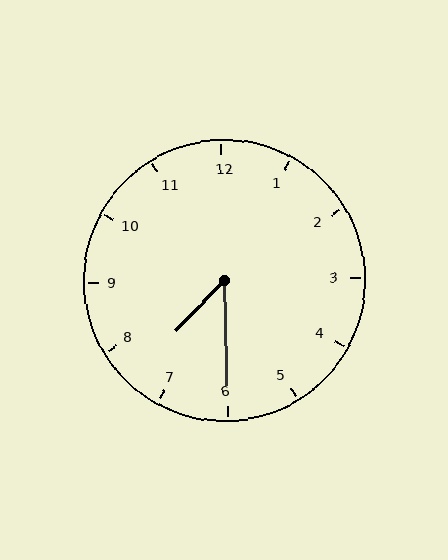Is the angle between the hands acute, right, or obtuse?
It is acute.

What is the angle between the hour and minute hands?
Approximately 45 degrees.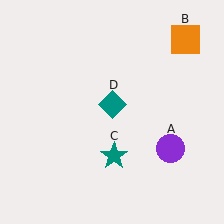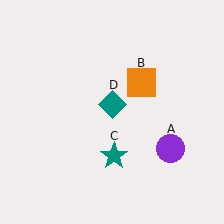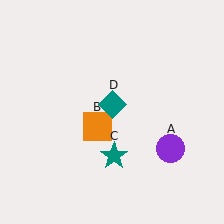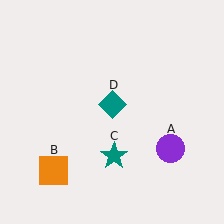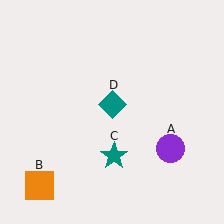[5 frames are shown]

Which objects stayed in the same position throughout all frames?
Purple circle (object A) and teal star (object C) and teal diamond (object D) remained stationary.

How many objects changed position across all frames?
1 object changed position: orange square (object B).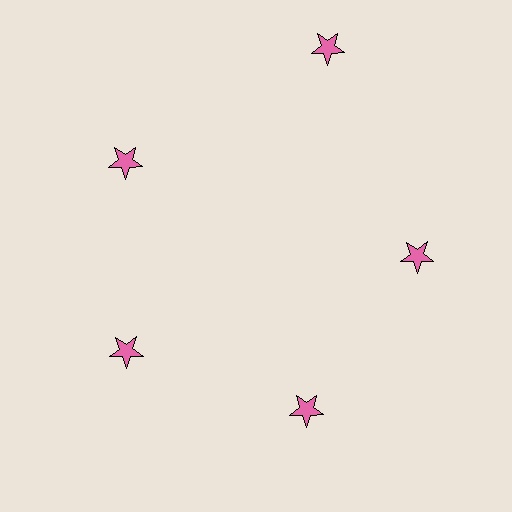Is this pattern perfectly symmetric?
No. The 5 pink stars are arranged in a ring, but one element near the 1 o'clock position is pushed outward from the center, breaking the 5-fold rotational symmetry.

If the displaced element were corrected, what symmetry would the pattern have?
It would have 5-fold rotational symmetry — the pattern would map onto itself every 72 degrees.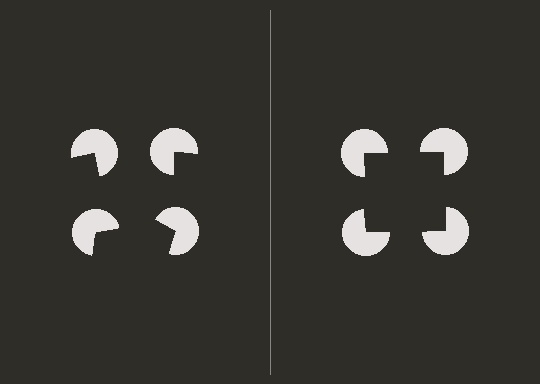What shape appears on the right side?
An illusory square.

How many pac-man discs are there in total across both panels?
8 — 4 on each side.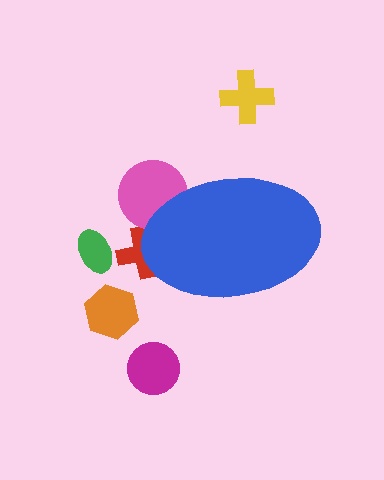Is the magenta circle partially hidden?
No, the magenta circle is fully visible.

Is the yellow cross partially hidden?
No, the yellow cross is fully visible.